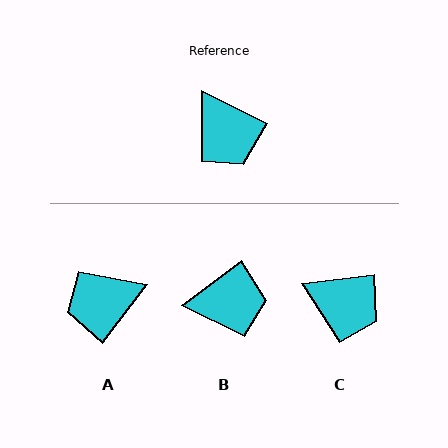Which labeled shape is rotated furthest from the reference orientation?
A, about 101 degrees away.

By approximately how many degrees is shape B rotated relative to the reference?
Approximately 63 degrees counter-clockwise.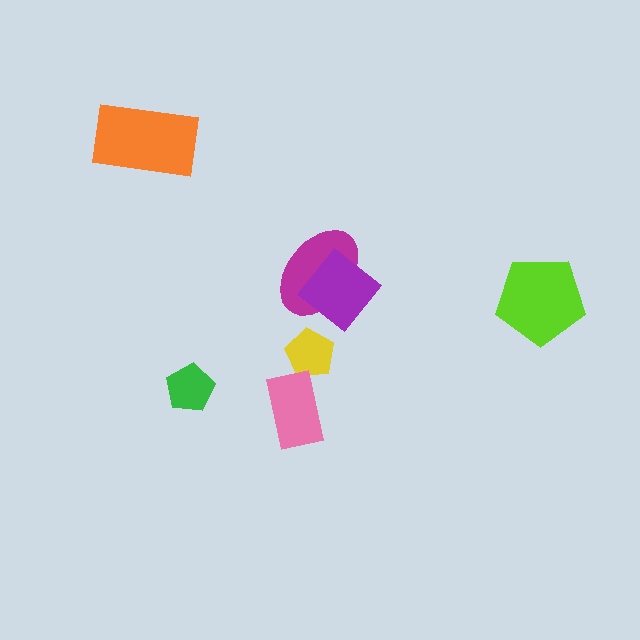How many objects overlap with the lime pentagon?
0 objects overlap with the lime pentagon.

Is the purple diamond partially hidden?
No, no other shape covers it.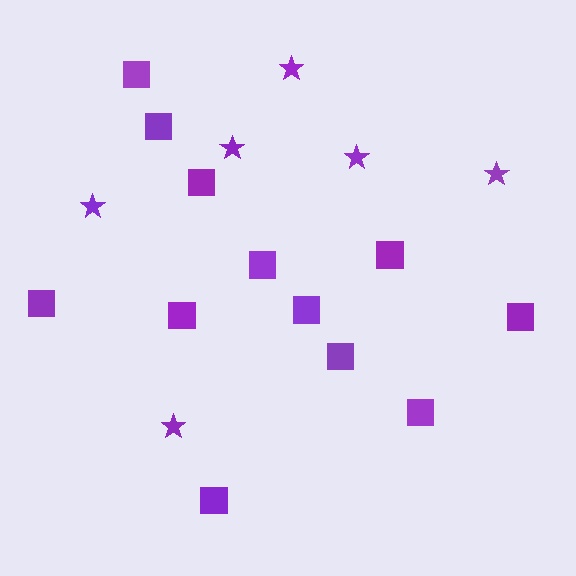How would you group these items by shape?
There are 2 groups: one group of stars (6) and one group of squares (12).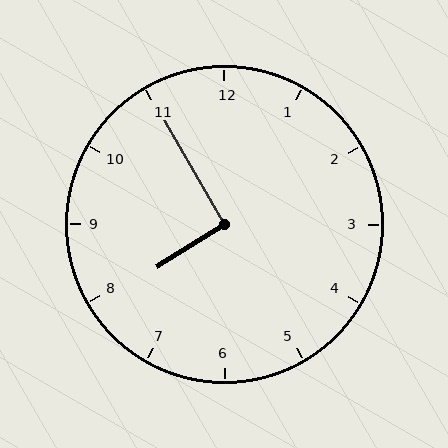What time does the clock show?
7:55.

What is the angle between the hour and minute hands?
Approximately 92 degrees.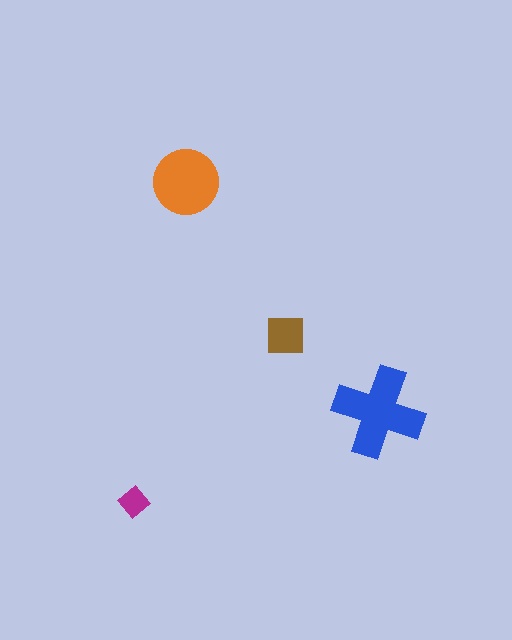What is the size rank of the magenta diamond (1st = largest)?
4th.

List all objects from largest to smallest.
The blue cross, the orange circle, the brown square, the magenta diamond.